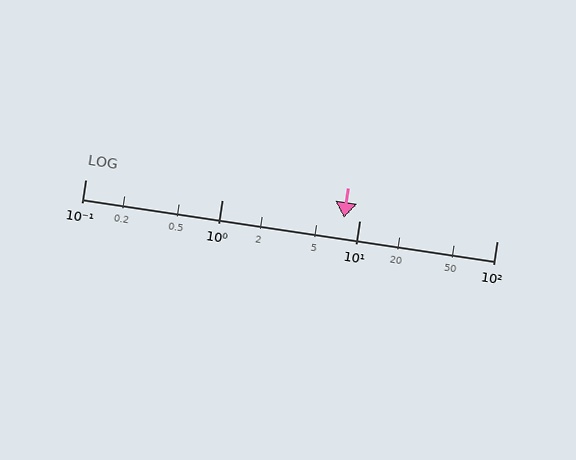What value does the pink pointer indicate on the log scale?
The pointer indicates approximately 7.7.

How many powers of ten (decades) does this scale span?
The scale spans 3 decades, from 0.1 to 100.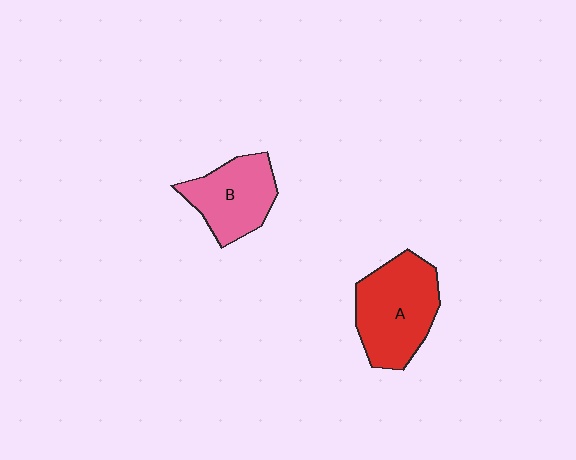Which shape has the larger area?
Shape A (red).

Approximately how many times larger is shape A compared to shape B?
Approximately 1.3 times.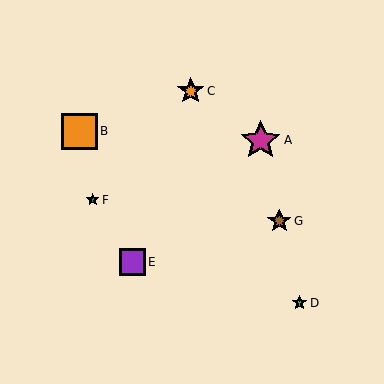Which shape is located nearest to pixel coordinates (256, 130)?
The magenta star (labeled A) at (261, 140) is nearest to that location.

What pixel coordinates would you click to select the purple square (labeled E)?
Click at (132, 262) to select the purple square E.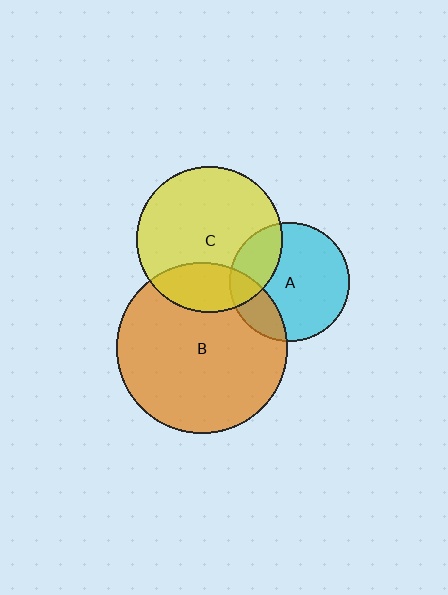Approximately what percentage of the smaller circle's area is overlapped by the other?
Approximately 25%.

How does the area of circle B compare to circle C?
Approximately 1.4 times.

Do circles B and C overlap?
Yes.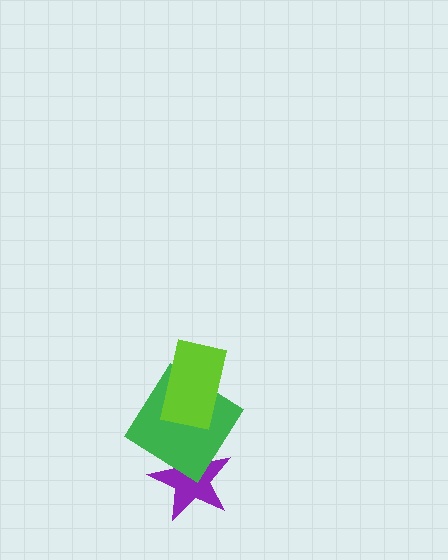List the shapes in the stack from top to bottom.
From top to bottom: the lime rectangle, the green diamond, the purple star.